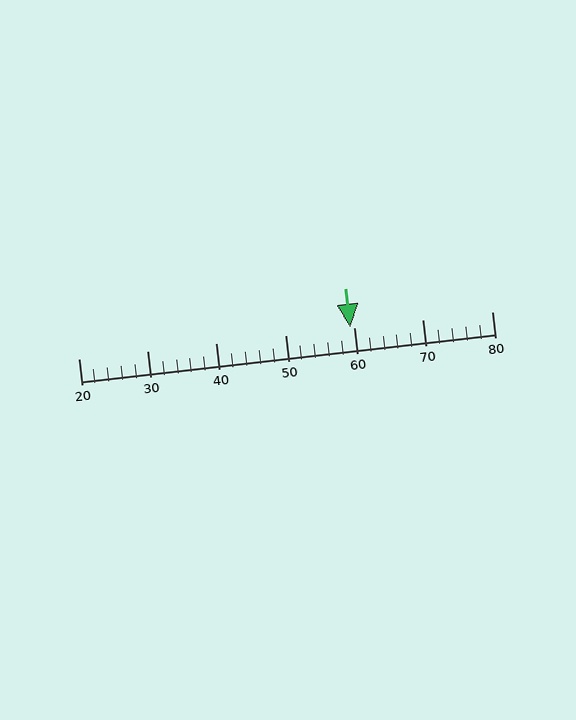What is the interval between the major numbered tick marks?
The major tick marks are spaced 10 units apart.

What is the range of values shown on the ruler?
The ruler shows values from 20 to 80.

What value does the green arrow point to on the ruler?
The green arrow points to approximately 60.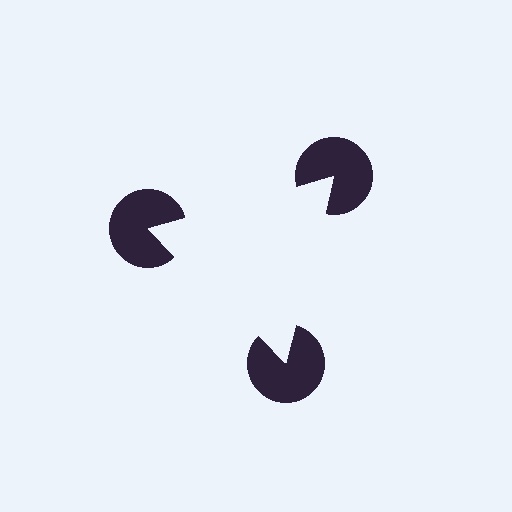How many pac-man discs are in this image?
There are 3 — one at each vertex of the illusory triangle.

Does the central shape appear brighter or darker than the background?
It typically appears slightly brighter than the background, even though no actual brightness change is drawn.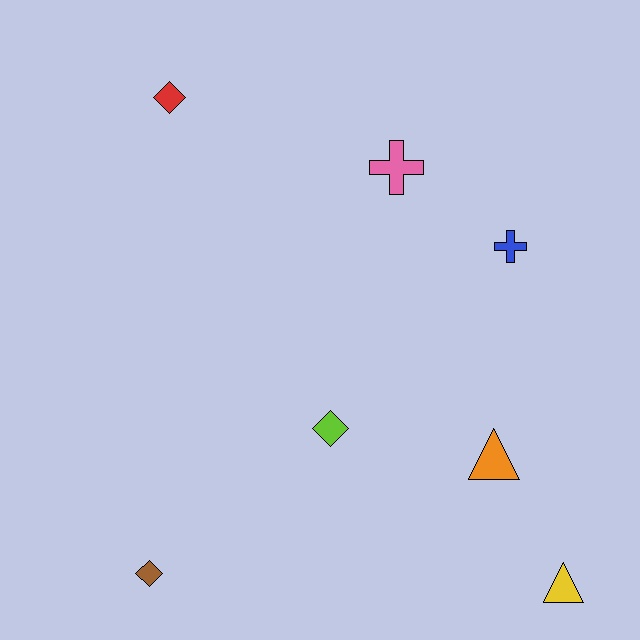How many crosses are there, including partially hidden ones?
There are 2 crosses.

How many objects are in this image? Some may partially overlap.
There are 7 objects.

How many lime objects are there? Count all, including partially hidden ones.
There is 1 lime object.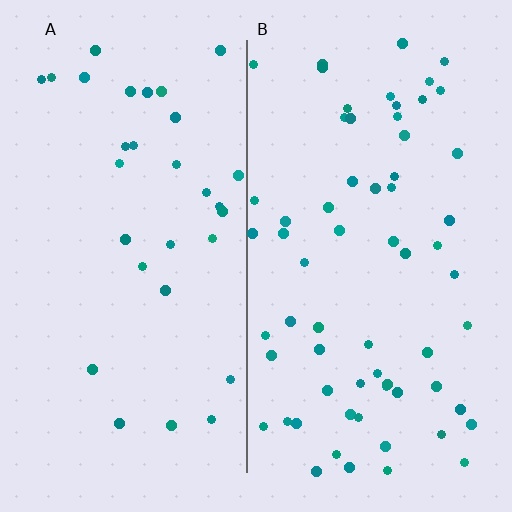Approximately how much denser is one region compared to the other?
Approximately 2.1× — region B over region A.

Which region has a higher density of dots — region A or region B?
B (the right).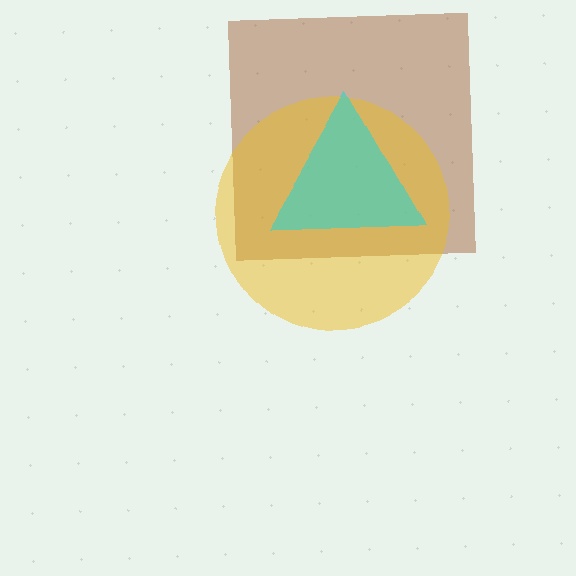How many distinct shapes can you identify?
There are 3 distinct shapes: a brown square, a yellow circle, a cyan triangle.